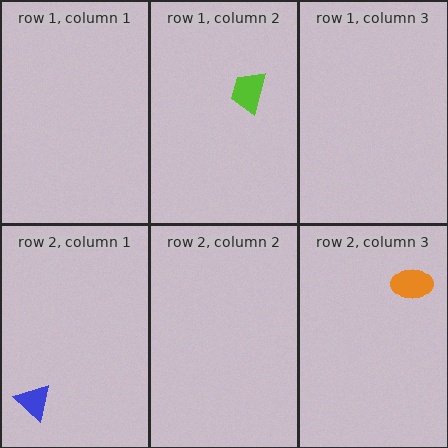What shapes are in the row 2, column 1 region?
The blue triangle.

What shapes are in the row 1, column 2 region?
The lime trapezoid.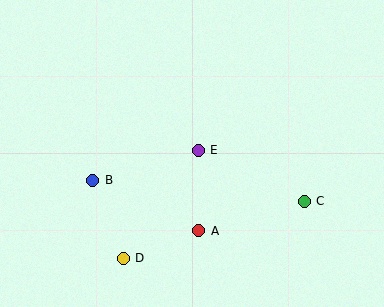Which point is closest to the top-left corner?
Point B is closest to the top-left corner.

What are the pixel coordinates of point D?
Point D is at (123, 258).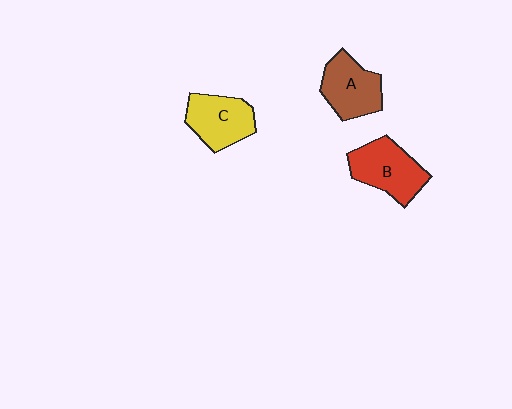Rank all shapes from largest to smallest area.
From largest to smallest: B (red), A (brown), C (yellow).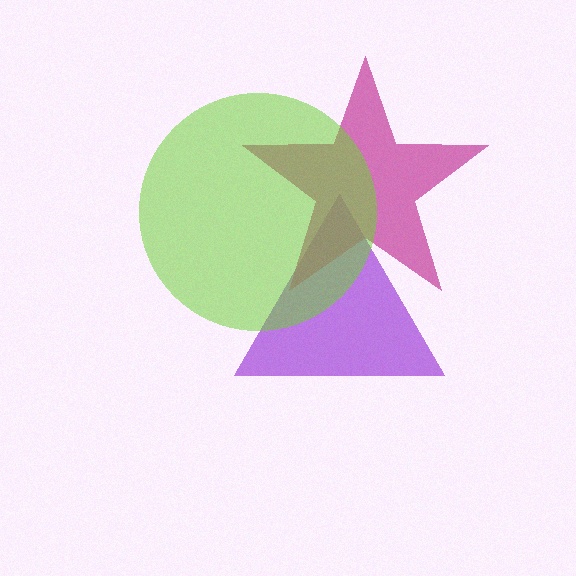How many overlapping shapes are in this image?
There are 3 overlapping shapes in the image.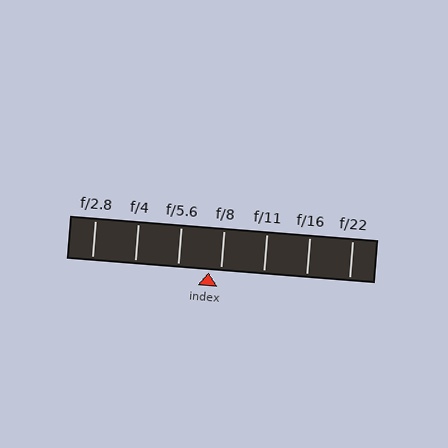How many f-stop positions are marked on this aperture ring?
There are 7 f-stop positions marked.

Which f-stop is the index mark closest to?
The index mark is closest to f/8.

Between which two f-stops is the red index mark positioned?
The index mark is between f/5.6 and f/8.